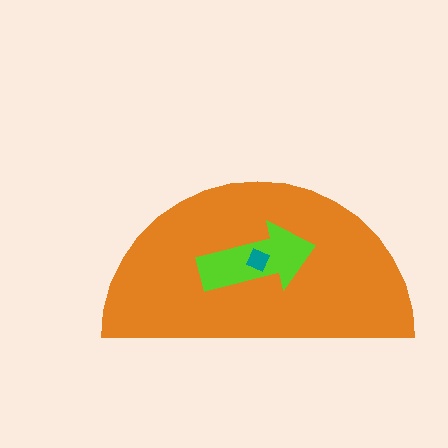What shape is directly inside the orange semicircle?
The lime arrow.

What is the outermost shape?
The orange semicircle.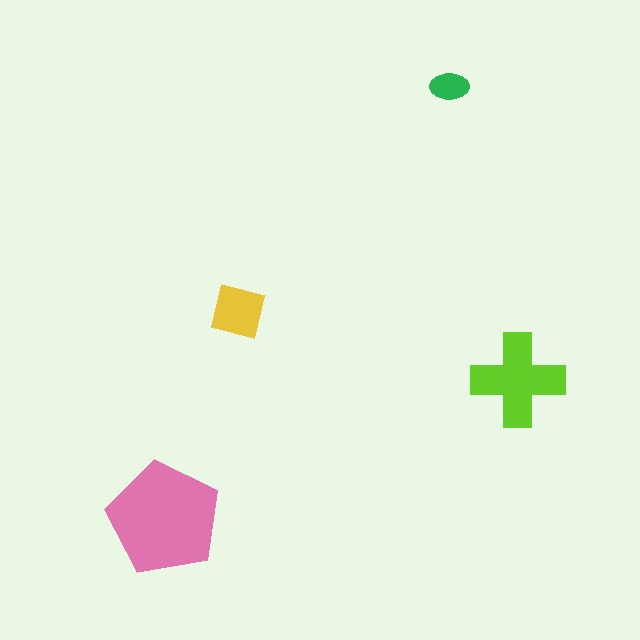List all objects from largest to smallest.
The pink pentagon, the lime cross, the yellow square, the green ellipse.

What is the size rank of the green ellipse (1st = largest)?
4th.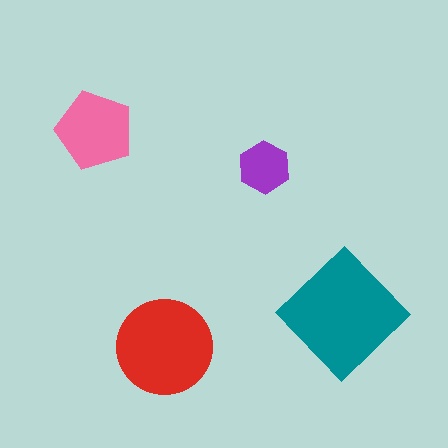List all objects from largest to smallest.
The teal diamond, the red circle, the pink pentagon, the purple hexagon.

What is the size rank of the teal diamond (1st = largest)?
1st.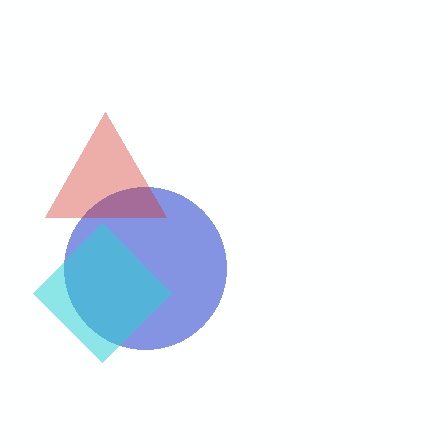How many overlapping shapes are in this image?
There are 3 overlapping shapes in the image.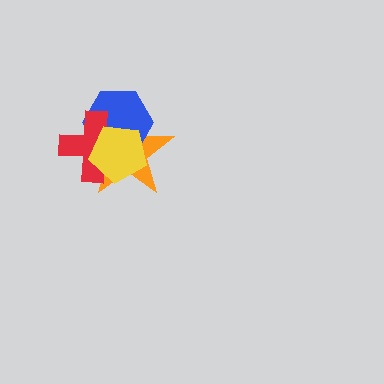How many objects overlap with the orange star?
3 objects overlap with the orange star.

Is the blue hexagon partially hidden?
Yes, it is partially covered by another shape.